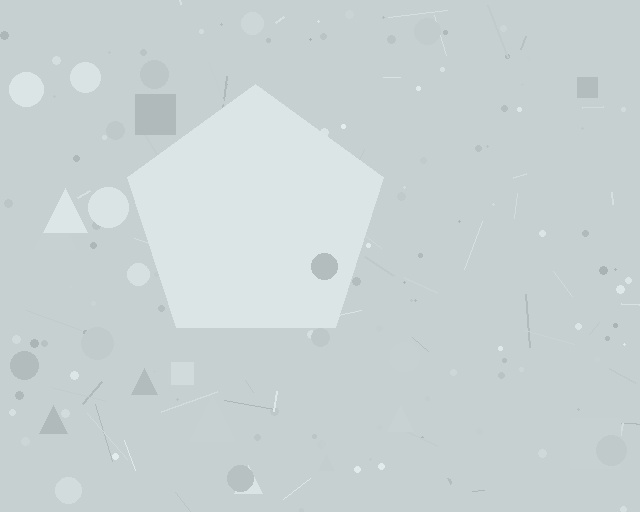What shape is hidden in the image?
A pentagon is hidden in the image.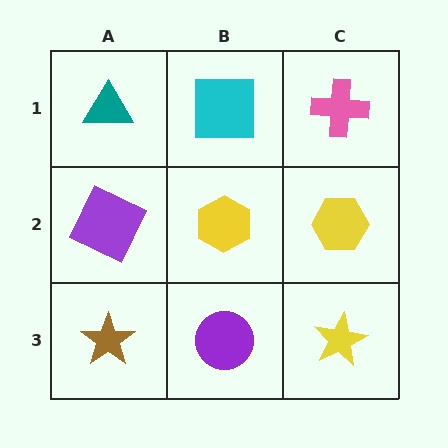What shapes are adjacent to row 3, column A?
A purple square (row 2, column A), a purple circle (row 3, column B).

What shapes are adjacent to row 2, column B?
A cyan square (row 1, column B), a purple circle (row 3, column B), a purple square (row 2, column A), a yellow hexagon (row 2, column C).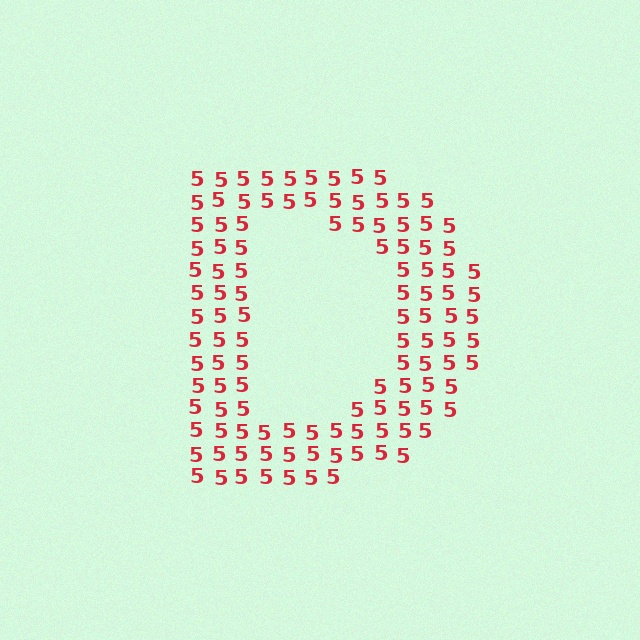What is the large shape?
The large shape is the letter D.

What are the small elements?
The small elements are digit 5's.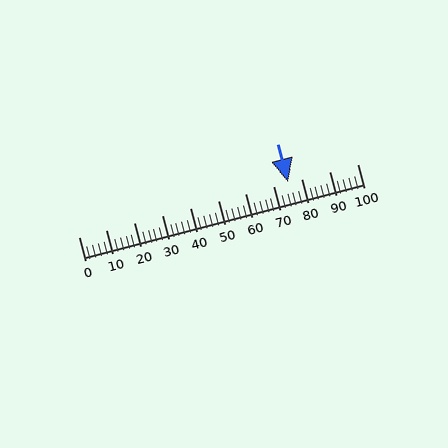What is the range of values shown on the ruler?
The ruler shows values from 0 to 100.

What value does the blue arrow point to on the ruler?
The blue arrow points to approximately 75.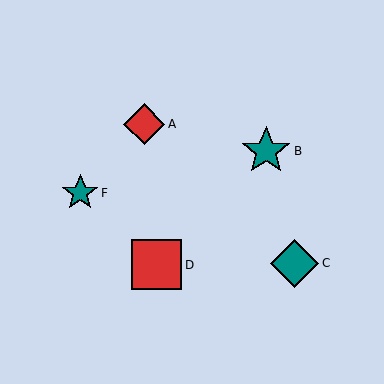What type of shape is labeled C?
Shape C is a teal diamond.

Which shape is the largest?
The red square (labeled D) is the largest.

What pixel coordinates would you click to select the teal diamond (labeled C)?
Click at (294, 263) to select the teal diamond C.